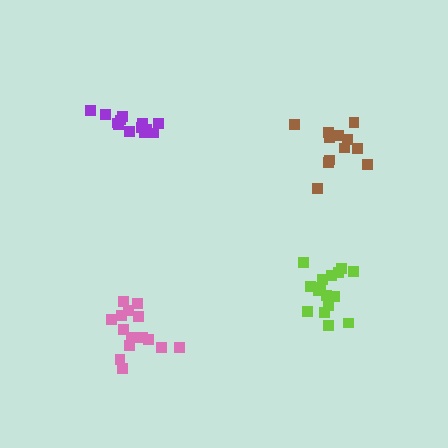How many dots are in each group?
Group 1: 13 dots, Group 2: 17 dots, Group 3: 15 dots, Group 4: 12 dots (57 total).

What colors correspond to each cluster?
The clusters are colored: purple, lime, pink, brown.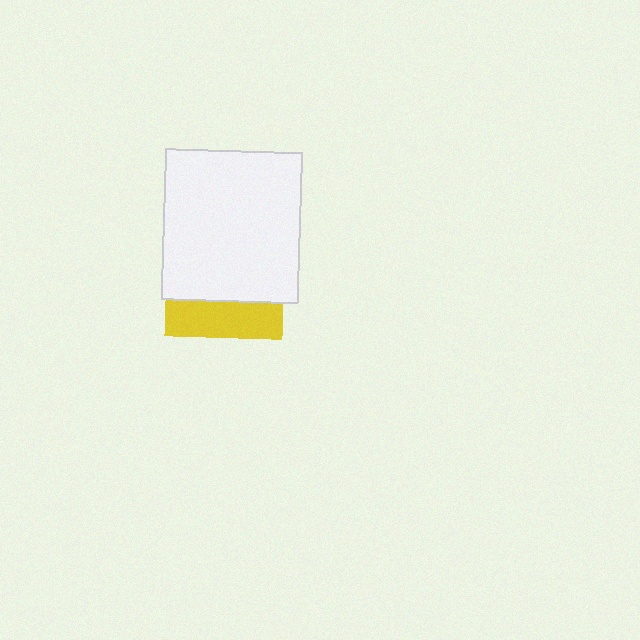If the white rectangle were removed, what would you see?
You would see the complete yellow square.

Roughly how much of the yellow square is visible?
A small part of it is visible (roughly 31%).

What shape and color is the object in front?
The object in front is a white rectangle.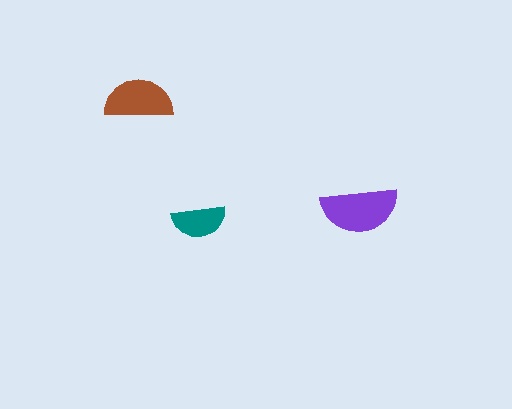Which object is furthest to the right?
The purple semicircle is rightmost.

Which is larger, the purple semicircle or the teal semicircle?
The purple one.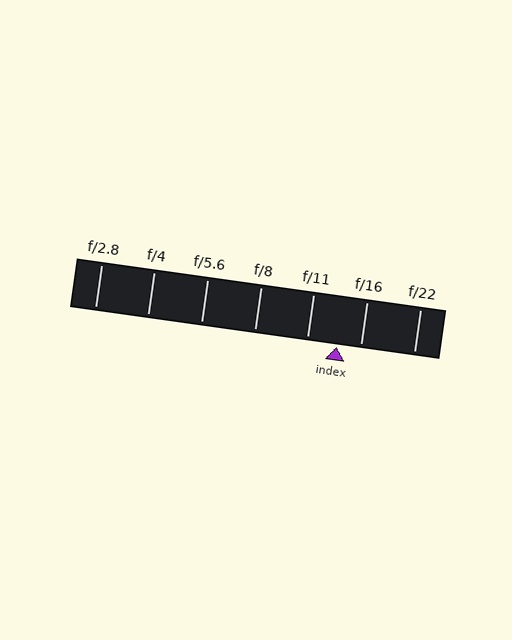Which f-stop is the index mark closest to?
The index mark is closest to f/16.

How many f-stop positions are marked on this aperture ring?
There are 7 f-stop positions marked.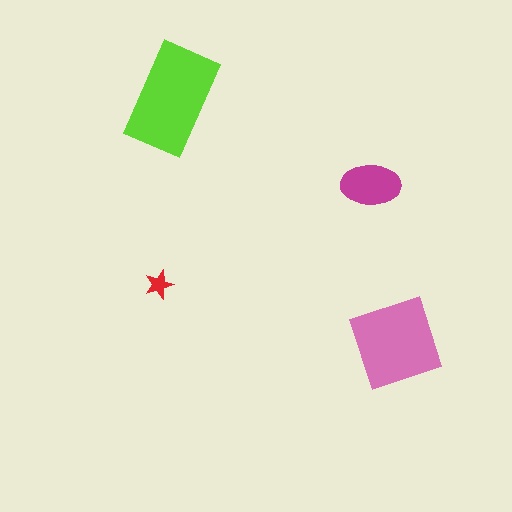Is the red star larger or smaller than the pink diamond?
Smaller.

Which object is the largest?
The lime rectangle.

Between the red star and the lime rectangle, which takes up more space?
The lime rectangle.